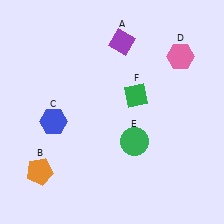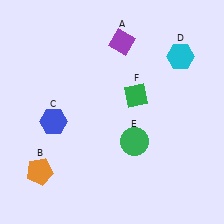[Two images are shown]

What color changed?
The hexagon (D) changed from pink in Image 1 to cyan in Image 2.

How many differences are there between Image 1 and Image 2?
There is 1 difference between the two images.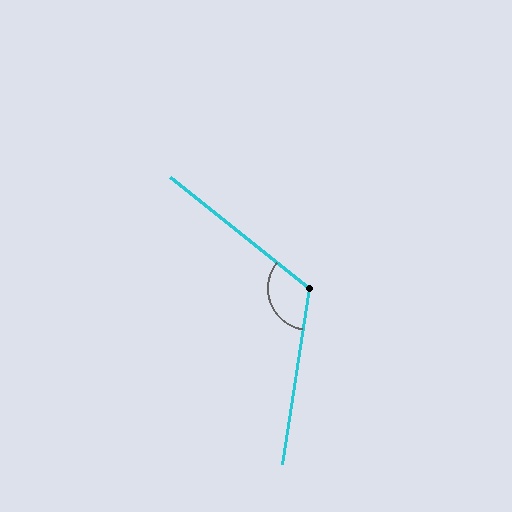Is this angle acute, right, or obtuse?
It is obtuse.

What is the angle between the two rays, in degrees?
Approximately 120 degrees.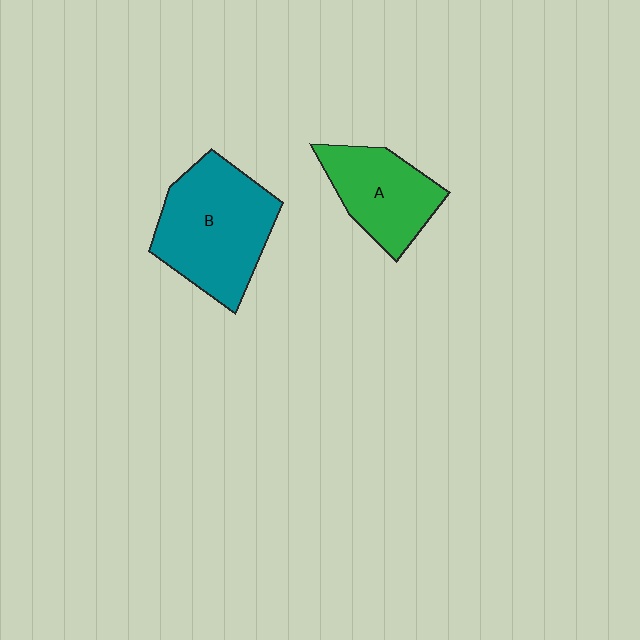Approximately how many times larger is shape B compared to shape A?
Approximately 1.5 times.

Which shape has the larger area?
Shape B (teal).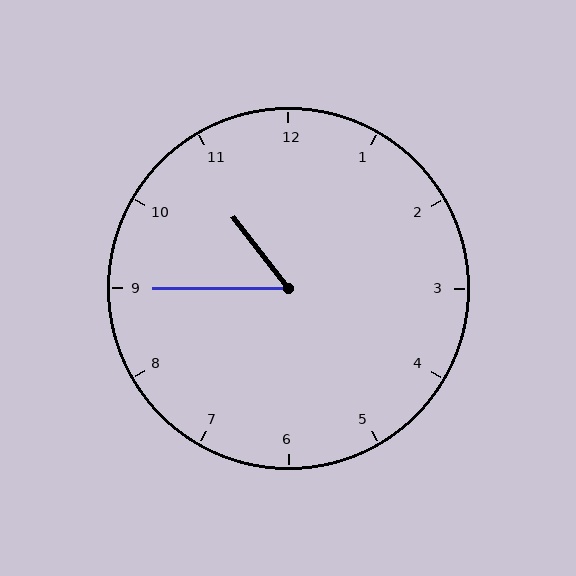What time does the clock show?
10:45.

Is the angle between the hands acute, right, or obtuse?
It is acute.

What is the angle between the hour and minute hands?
Approximately 52 degrees.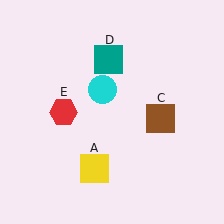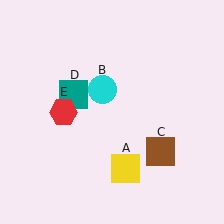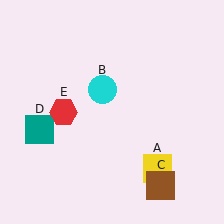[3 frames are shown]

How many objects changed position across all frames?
3 objects changed position: yellow square (object A), brown square (object C), teal square (object D).